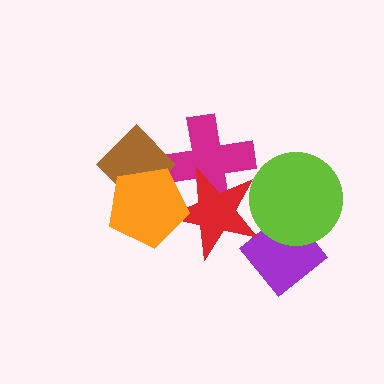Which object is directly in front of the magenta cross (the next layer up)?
The brown diamond is directly in front of the magenta cross.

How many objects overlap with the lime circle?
2 objects overlap with the lime circle.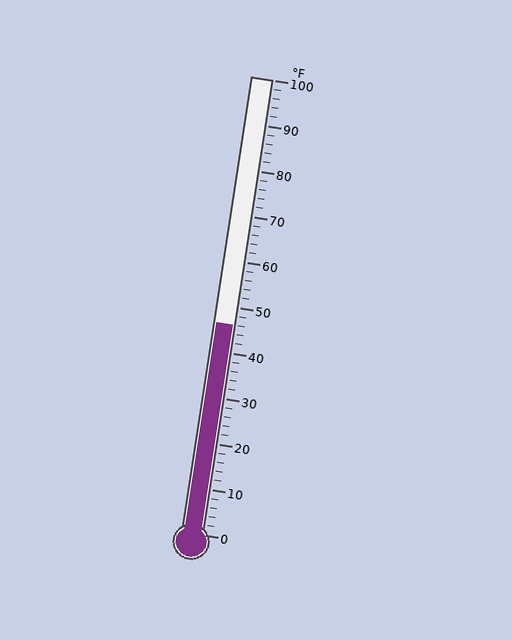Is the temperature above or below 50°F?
The temperature is below 50°F.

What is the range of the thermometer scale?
The thermometer scale ranges from 0°F to 100°F.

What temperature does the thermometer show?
The thermometer shows approximately 46°F.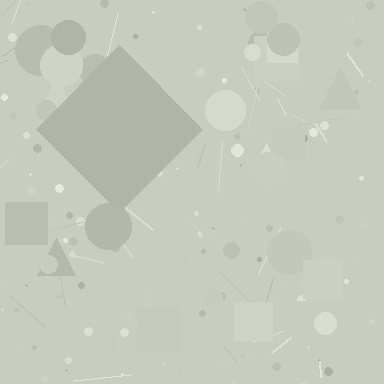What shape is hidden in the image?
A diamond is hidden in the image.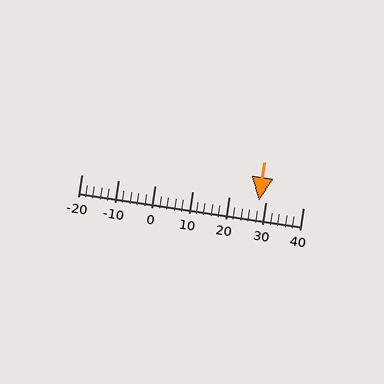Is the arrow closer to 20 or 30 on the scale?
The arrow is closer to 30.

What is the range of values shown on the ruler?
The ruler shows values from -20 to 40.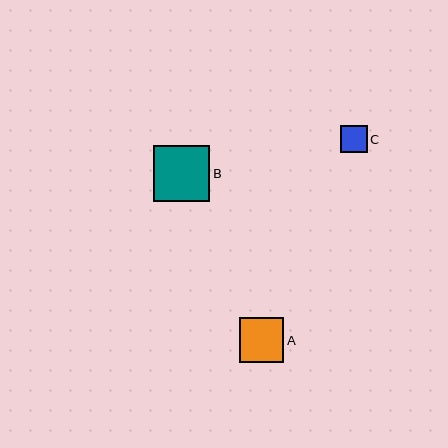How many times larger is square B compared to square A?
Square B is approximately 1.3 times the size of square A.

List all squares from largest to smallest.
From largest to smallest: B, A, C.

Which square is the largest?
Square B is the largest with a size of approximately 56 pixels.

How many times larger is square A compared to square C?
Square A is approximately 1.6 times the size of square C.